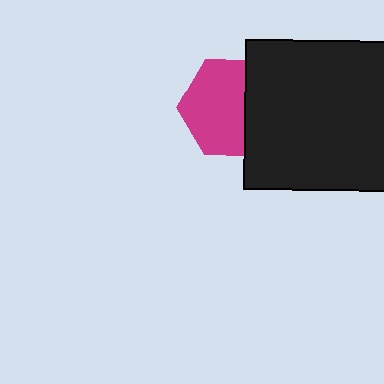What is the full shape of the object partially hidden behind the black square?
The partially hidden object is a magenta hexagon.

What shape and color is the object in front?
The object in front is a black square.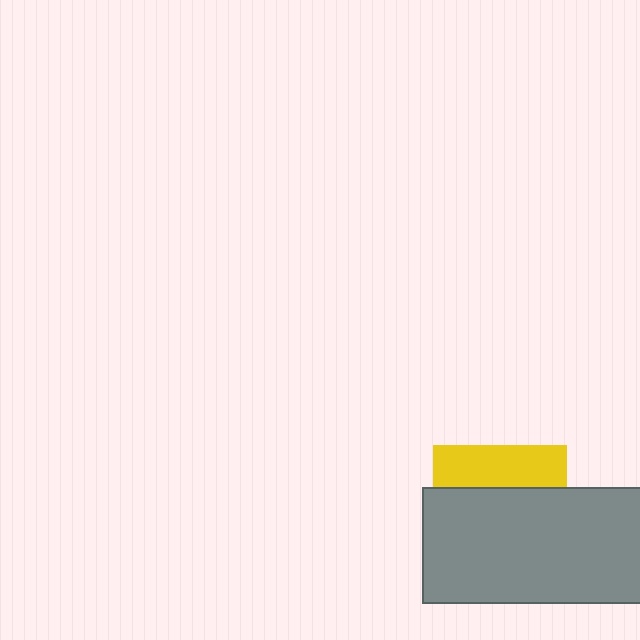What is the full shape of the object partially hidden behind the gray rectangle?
The partially hidden object is a yellow square.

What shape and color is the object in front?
The object in front is a gray rectangle.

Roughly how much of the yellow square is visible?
A small part of it is visible (roughly 31%).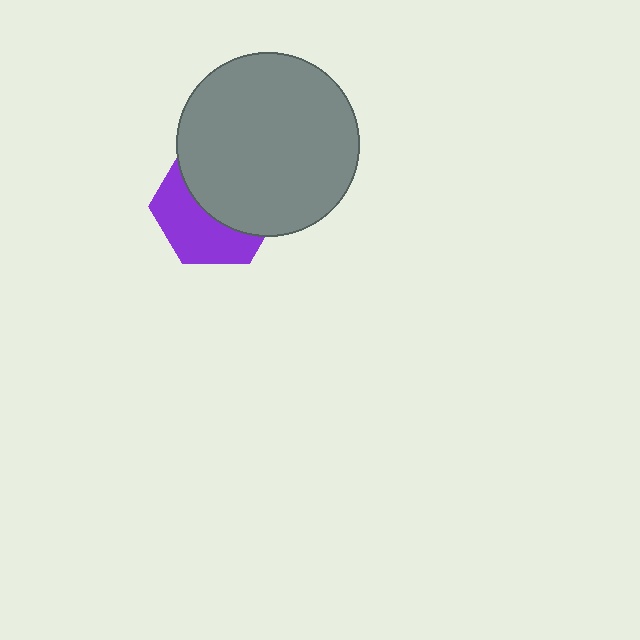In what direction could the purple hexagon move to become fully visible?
The purple hexagon could move down. That would shift it out from behind the gray circle entirely.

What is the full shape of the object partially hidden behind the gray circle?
The partially hidden object is a purple hexagon.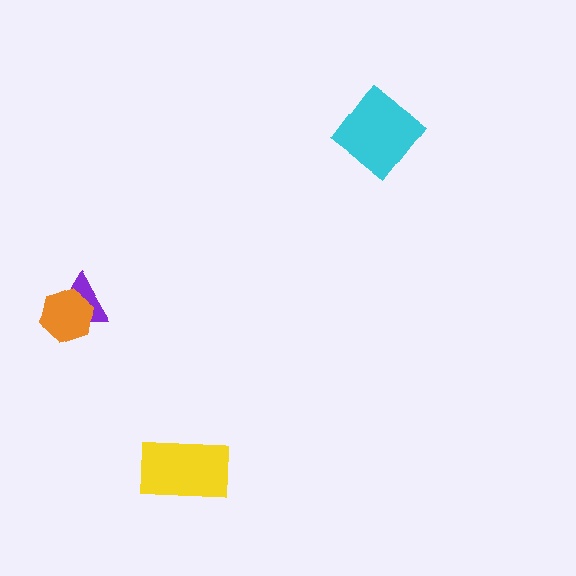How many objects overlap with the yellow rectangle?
0 objects overlap with the yellow rectangle.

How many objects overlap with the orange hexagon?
1 object overlaps with the orange hexagon.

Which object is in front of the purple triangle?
The orange hexagon is in front of the purple triangle.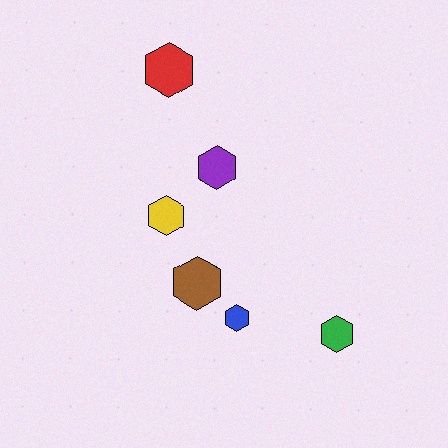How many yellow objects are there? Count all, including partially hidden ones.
There is 1 yellow object.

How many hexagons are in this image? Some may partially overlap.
There are 6 hexagons.